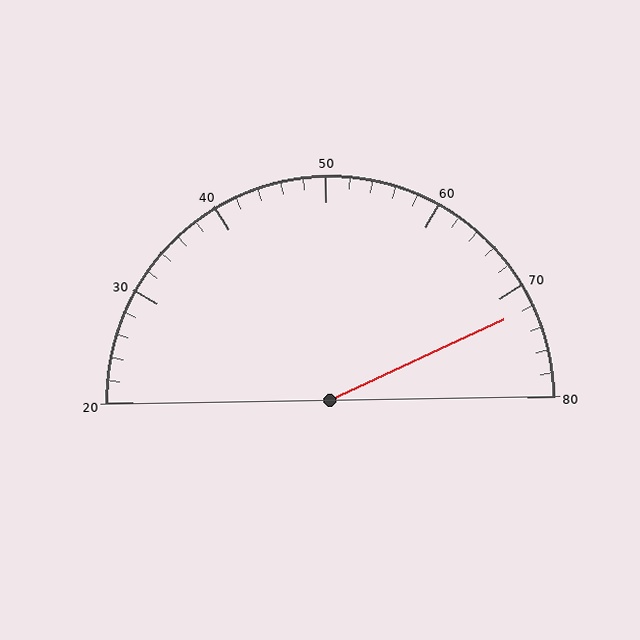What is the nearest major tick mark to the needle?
The nearest major tick mark is 70.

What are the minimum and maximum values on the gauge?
The gauge ranges from 20 to 80.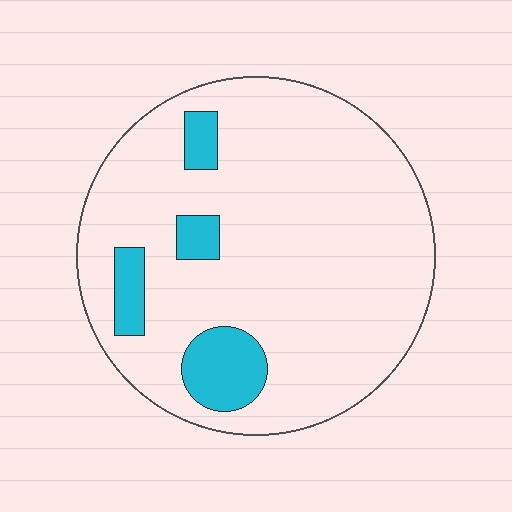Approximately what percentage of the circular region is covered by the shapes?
Approximately 10%.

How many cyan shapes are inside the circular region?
4.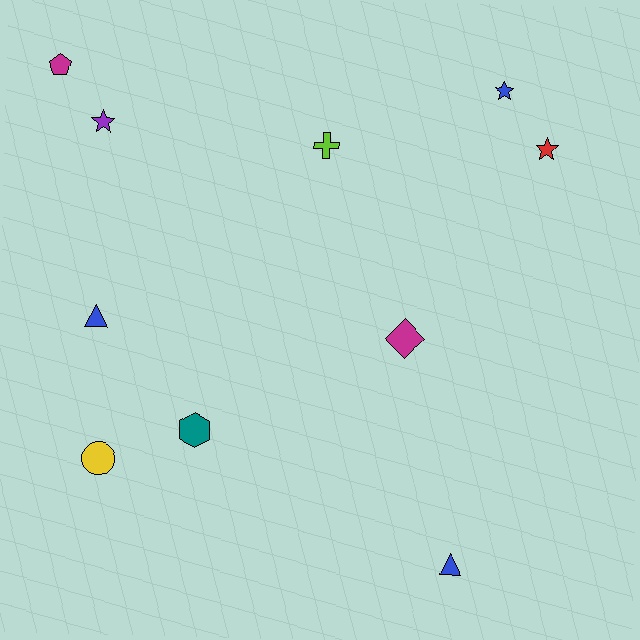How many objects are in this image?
There are 10 objects.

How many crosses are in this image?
There is 1 cross.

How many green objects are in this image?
There are no green objects.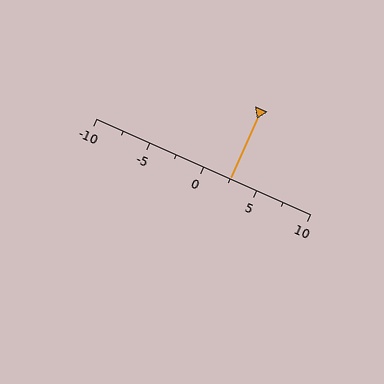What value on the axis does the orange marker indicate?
The marker indicates approximately 2.5.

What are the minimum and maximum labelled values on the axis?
The axis runs from -10 to 10.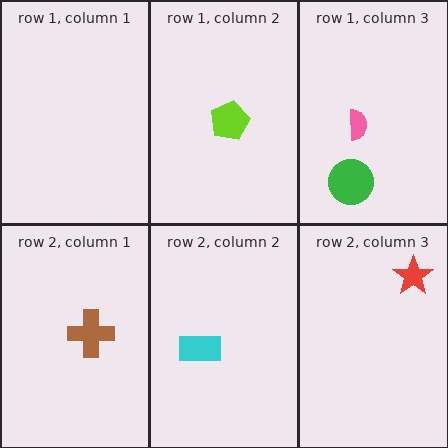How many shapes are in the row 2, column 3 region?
1.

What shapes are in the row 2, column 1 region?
The brown cross.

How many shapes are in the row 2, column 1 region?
1.